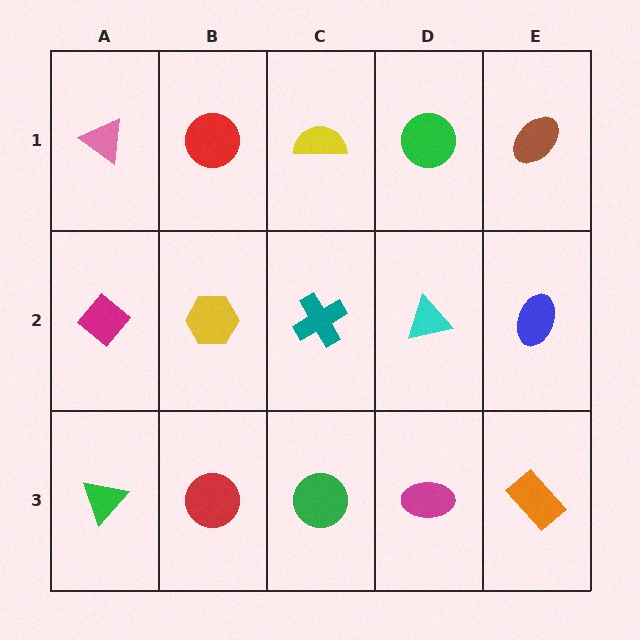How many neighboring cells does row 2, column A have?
3.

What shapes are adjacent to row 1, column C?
A teal cross (row 2, column C), a red circle (row 1, column B), a green circle (row 1, column D).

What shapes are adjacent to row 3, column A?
A magenta diamond (row 2, column A), a red circle (row 3, column B).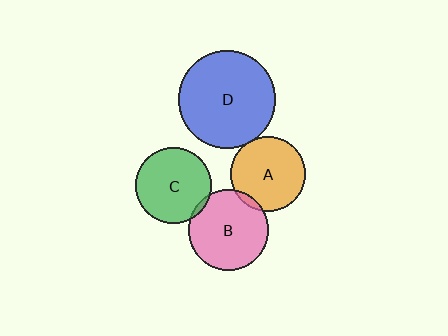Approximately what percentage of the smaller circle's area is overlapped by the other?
Approximately 5%.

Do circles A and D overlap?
Yes.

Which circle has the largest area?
Circle D (blue).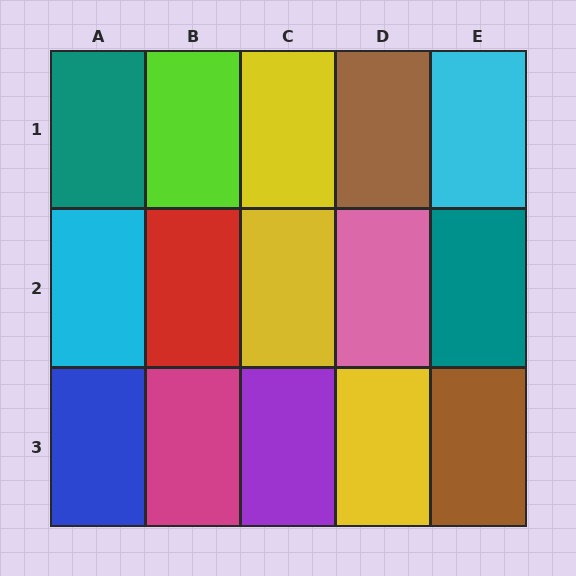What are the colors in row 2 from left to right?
Cyan, red, yellow, pink, teal.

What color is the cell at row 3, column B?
Magenta.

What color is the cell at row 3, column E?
Brown.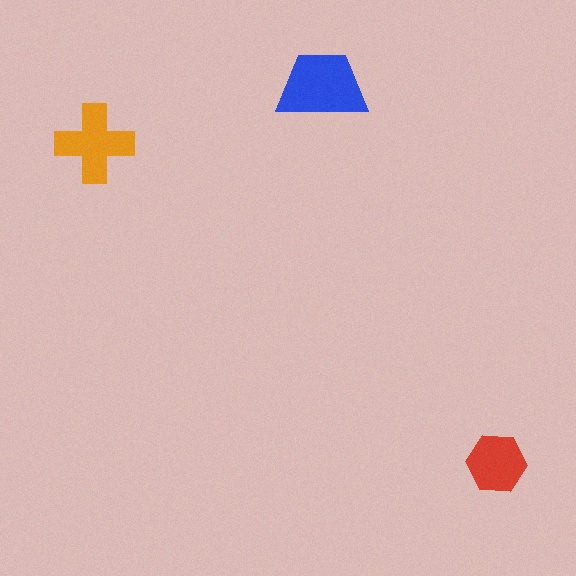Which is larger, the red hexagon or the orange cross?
The orange cross.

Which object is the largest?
The blue trapezoid.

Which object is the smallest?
The red hexagon.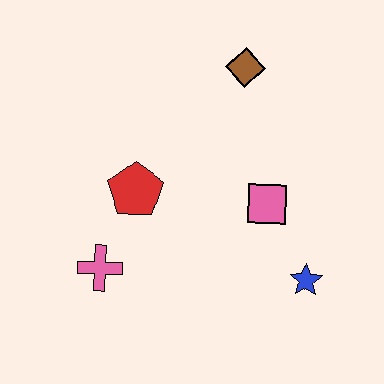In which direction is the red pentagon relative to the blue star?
The red pentagon is to the left of the blue star.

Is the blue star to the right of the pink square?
Yes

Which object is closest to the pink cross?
The red pentagon is closest to the pink cross.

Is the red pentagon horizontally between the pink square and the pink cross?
Yes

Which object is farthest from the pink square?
The pink cross is farthest from the pink square.